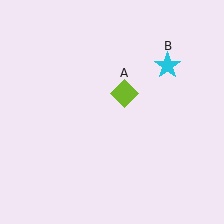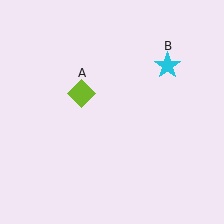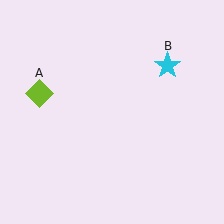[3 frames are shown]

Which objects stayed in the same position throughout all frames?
Cyan star (object B) remained stationary.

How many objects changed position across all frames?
1 object changed position: lime diamond (object A).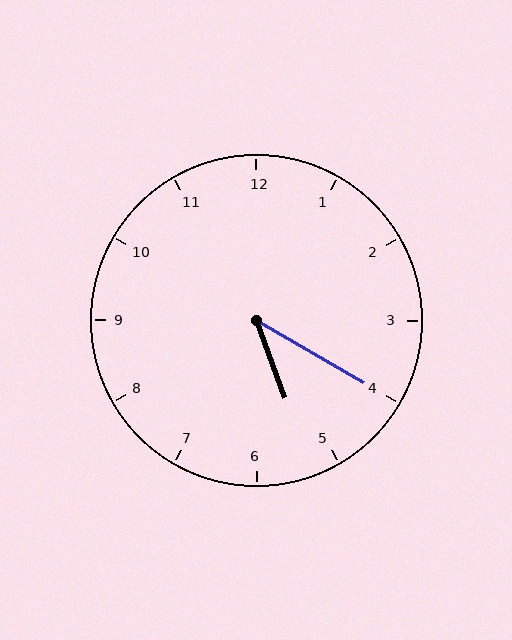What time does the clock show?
5:20.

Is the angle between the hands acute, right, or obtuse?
It is acute.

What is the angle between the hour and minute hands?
Approximately 40 degrees.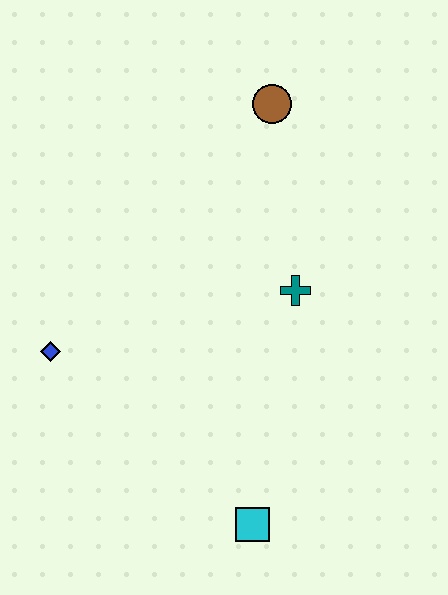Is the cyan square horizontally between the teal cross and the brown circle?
No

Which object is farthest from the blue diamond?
The brown circle is farthest from the blue diamond.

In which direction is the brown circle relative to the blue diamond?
The brown circle is above the blue diamond.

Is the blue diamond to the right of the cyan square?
No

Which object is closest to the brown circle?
The teal cross is closest to the brown circle.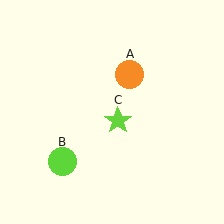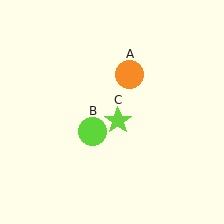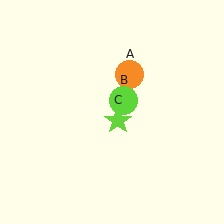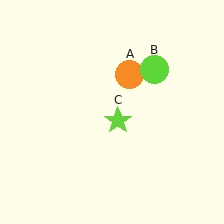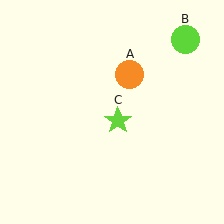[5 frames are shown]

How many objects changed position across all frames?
1 object changed position: lime circle (object B).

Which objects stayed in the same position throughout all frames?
Orange circle (object A) and lime star (object C) remained stationary.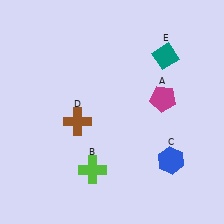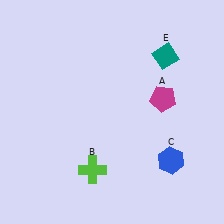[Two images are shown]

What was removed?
The brown cross (D) was removed in Image 2.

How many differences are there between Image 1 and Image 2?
There is 1 difference between the two images.